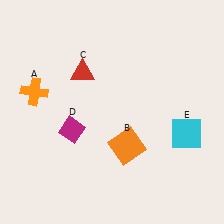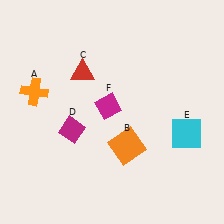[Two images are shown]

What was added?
A magenta diamond (F) was added in Image 2.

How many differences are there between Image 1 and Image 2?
There is 1 difference between the two images.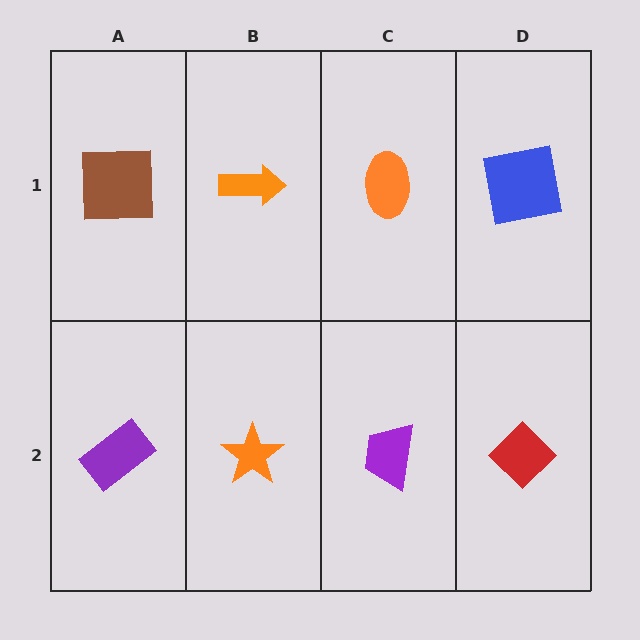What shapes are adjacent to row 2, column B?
An orange arrow (row 1, column B), a purple rectangle (row 2, column A), a purple trapezoid (row 2, column C).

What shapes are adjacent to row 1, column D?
A red diamond (row 2, column D), an orange ellipse (row 1, column C).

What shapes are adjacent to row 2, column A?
A brown square (row 1, column A), an orange star (row 2, column B).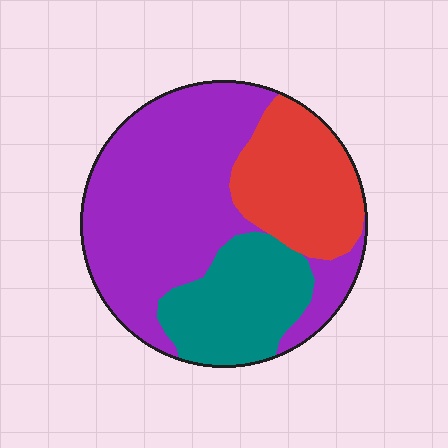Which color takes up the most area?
Purple, at roughly 55%.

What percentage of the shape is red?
Red takes up about one quarter (1/4) of the shape.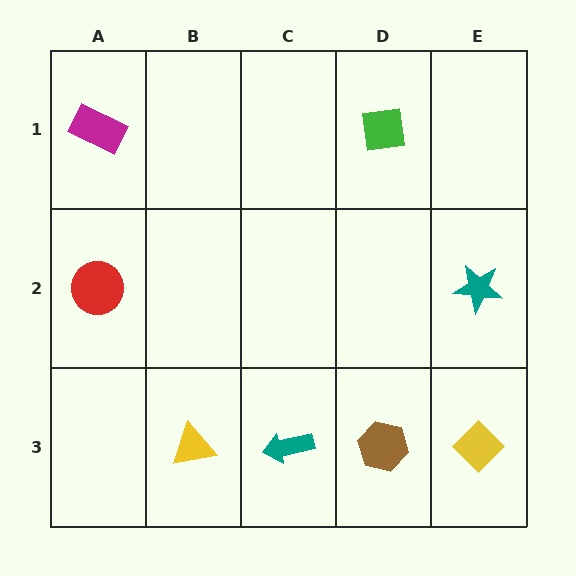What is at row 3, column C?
A teal arrow.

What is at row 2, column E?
A teal star.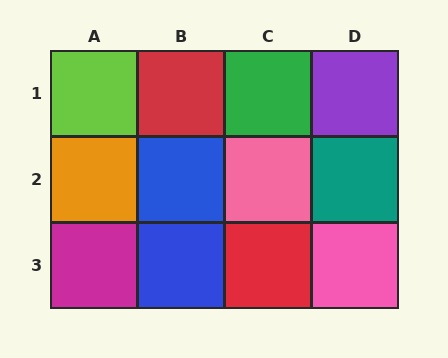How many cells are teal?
1 cell is teal.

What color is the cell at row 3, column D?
Pink.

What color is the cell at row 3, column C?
Red.